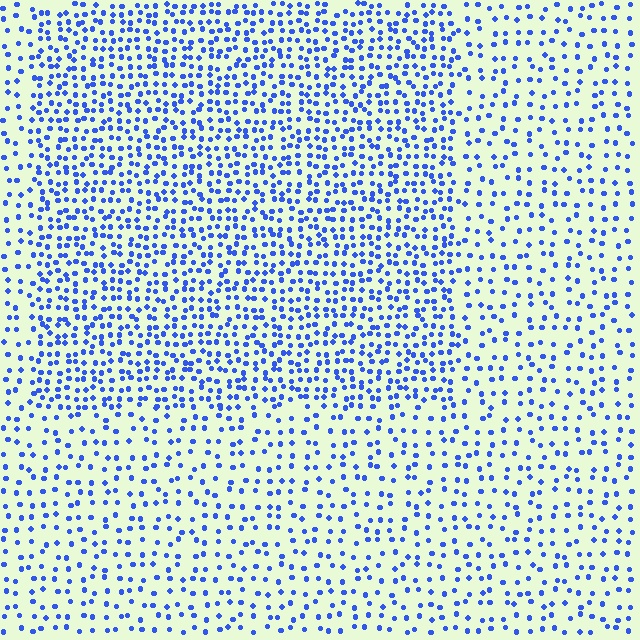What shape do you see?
I see a rectangle.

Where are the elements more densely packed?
The elements are more densely packed inside the rectangle boundary.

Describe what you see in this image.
The image contains small blue elements arranged at two different densities. A rectangle-shaped region is visible where the elements are more densely packed than the surrounding area.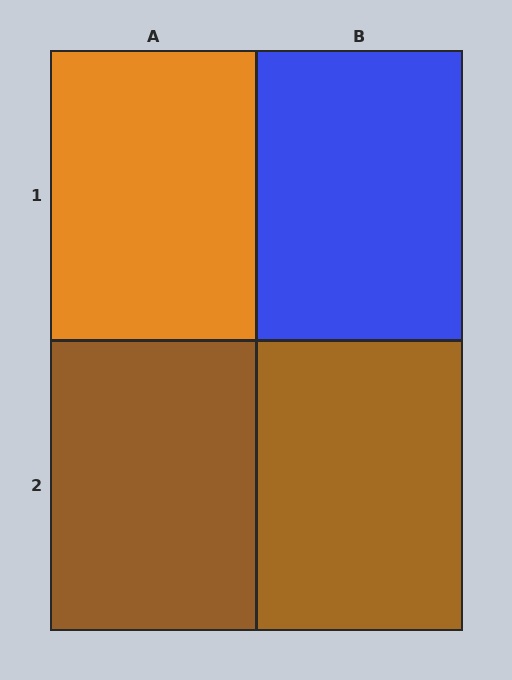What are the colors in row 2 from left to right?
Brown, brown.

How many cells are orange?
1 cell is orange.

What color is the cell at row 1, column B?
Blue.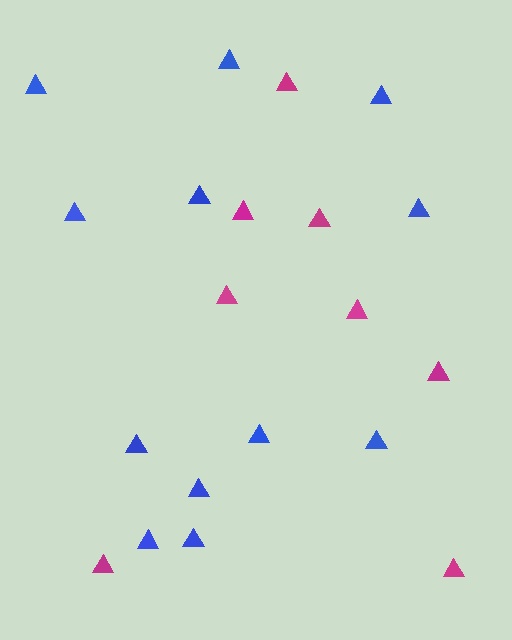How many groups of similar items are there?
There are 2 groups: one group of magenta triangles (8) and one group of blue triangles (12).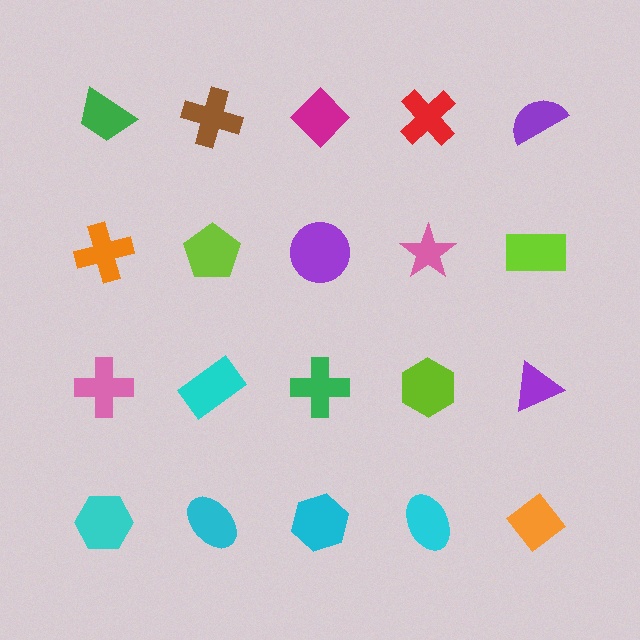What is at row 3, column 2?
A cyan rectangle.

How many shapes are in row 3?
5 shapes.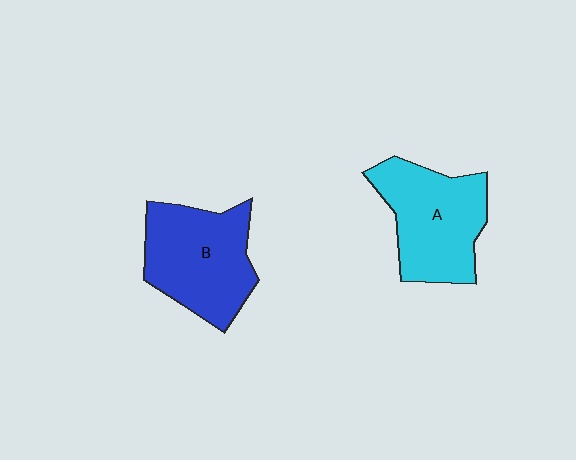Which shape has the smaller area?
Shape A (cyan).